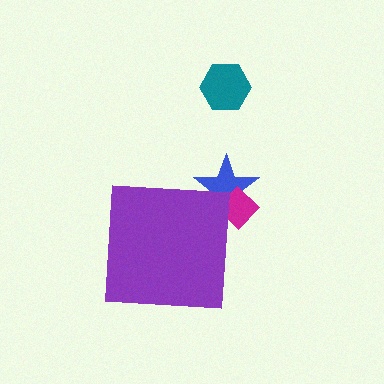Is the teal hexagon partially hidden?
No, the teal hexagon is fully visible.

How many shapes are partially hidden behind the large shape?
2 shapes are partially hidden.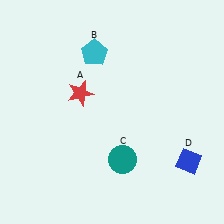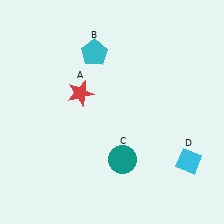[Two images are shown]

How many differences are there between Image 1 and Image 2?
There is 1 difference between the two images.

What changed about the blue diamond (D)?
In Image 1, D is blue. In Image 2, it changed to cyan.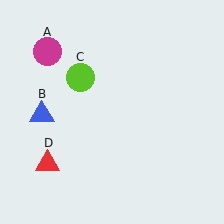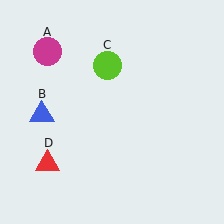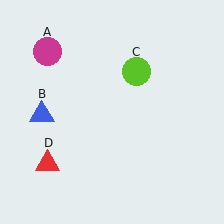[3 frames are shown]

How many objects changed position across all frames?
1 object changed position: lime circle (object C).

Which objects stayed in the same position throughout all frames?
Magenta circle (object A) and blue triangle (object B) and red triangle (object D) remained stationary.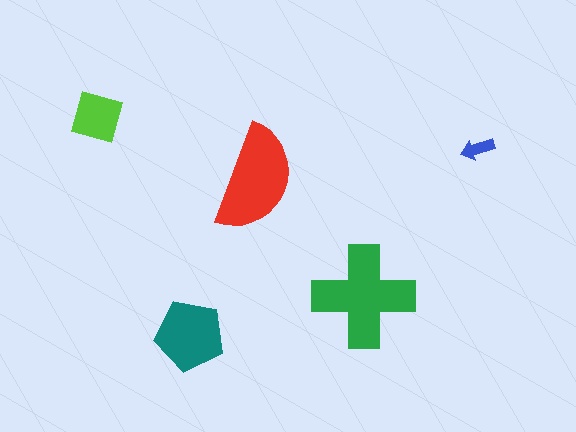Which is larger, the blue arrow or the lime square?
The lime square.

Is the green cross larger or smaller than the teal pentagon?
Larger.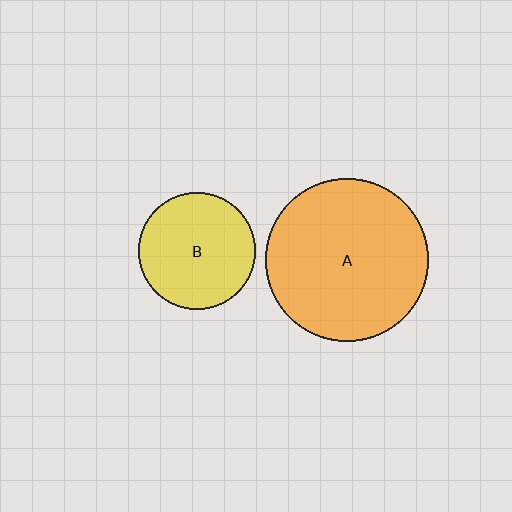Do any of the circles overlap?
No, none of the circles overlap.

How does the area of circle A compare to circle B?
Approximately 2.0 times.